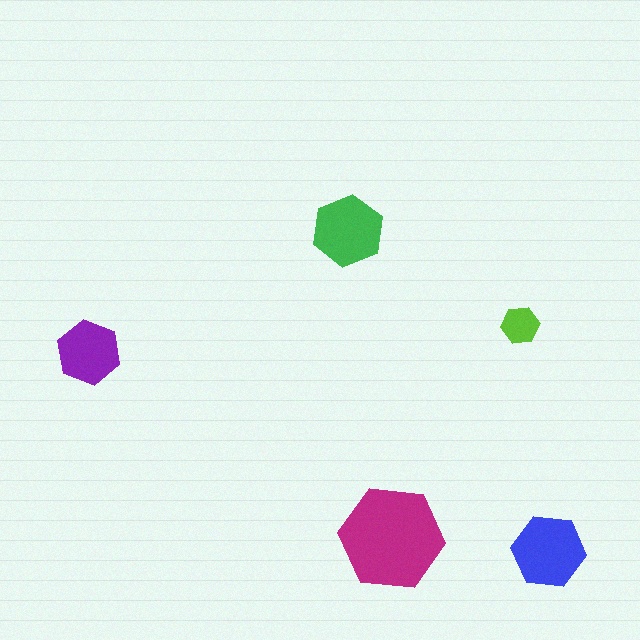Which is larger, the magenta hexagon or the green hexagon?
The magenta one.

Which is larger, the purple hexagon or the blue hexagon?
The blue one.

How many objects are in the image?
There are 5 objects in the image.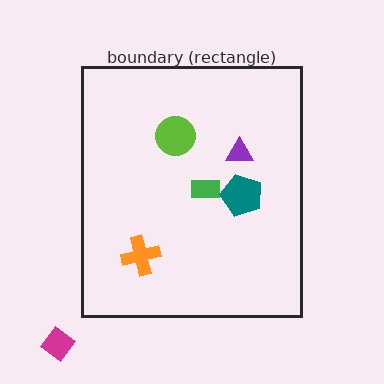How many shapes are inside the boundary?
5 inside, 1 outside.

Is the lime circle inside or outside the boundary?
Inside.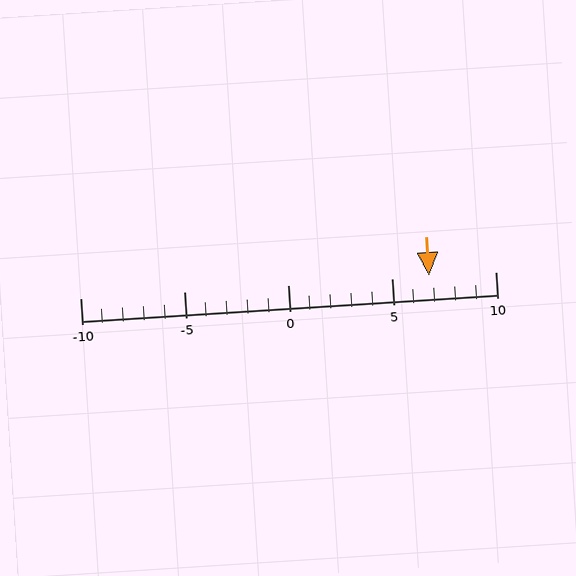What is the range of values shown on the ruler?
The ruler shows values from -10 to 10.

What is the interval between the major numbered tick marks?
The major tick marks are spaced 5 units apart.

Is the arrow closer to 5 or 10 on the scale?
The arrow is closer to 5.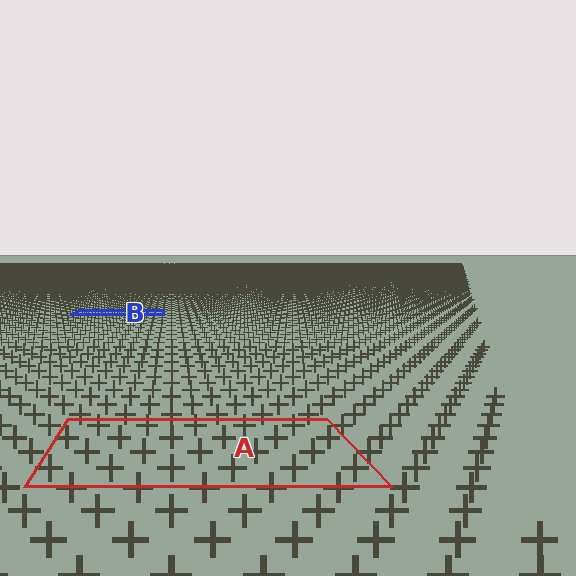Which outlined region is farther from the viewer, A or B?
Region B is farther from the viewer — the texture elements inside it appear smaller and more densely packed.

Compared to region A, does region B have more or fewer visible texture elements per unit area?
Region B has more texture elements per unit area — they are packed more densely because it is farther away.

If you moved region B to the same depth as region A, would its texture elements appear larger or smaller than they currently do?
They would appear larger. At a closer depth, the same texture elements are projected at a bigger on-screen size.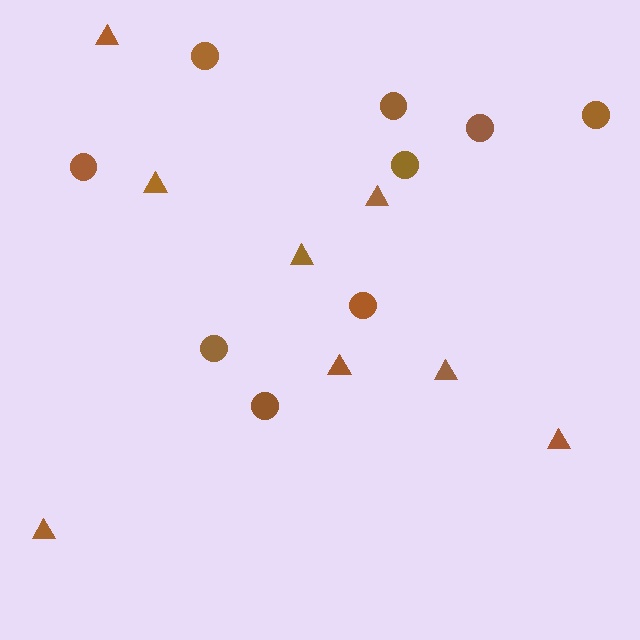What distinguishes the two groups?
There are 2 groups: one group of triangles (8) and one group of circles (9).